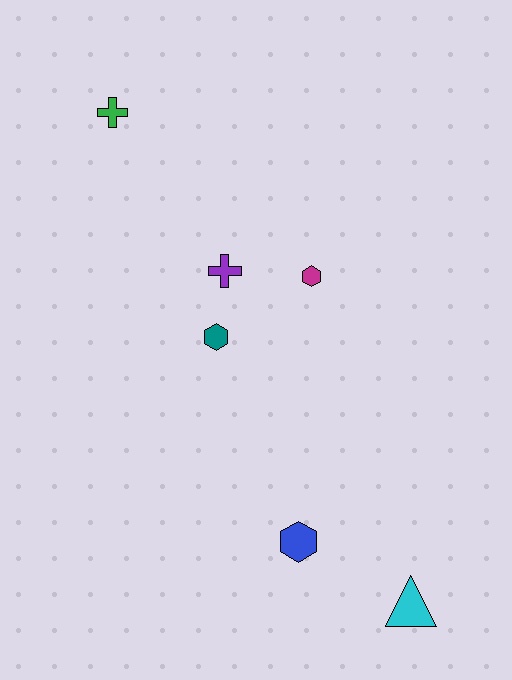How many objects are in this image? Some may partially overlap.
There are 6 objects.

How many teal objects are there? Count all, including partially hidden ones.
There is 1 teal object.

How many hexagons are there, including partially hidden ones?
There are 3 hexagons.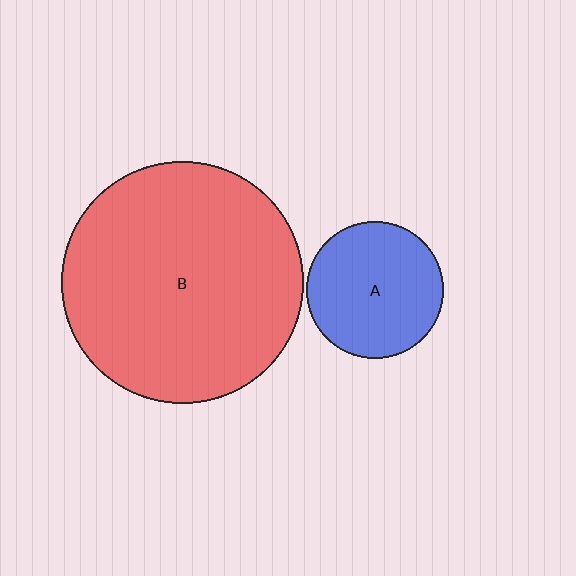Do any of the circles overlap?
No, none of the circles overlap.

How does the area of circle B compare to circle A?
Approximately 3.1 times.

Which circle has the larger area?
Circle B (red).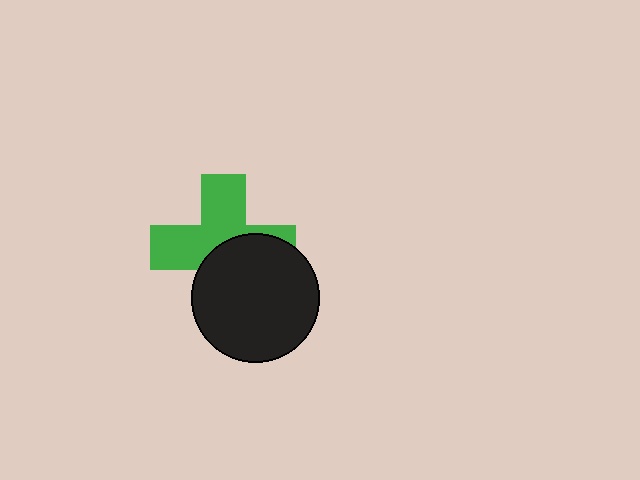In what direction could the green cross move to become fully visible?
The green cross could move up. That would shift it out from behind the black circle entirely.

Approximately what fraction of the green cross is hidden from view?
Roughly 46% of the green cross is hidden behind the black circle.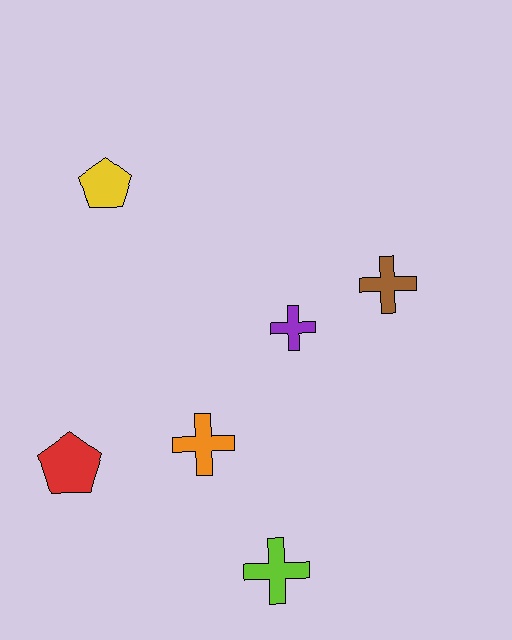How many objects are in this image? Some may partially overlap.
There are 6 objects.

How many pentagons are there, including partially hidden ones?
There are 2 pentagons.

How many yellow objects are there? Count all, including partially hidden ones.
There is 1 yellow object.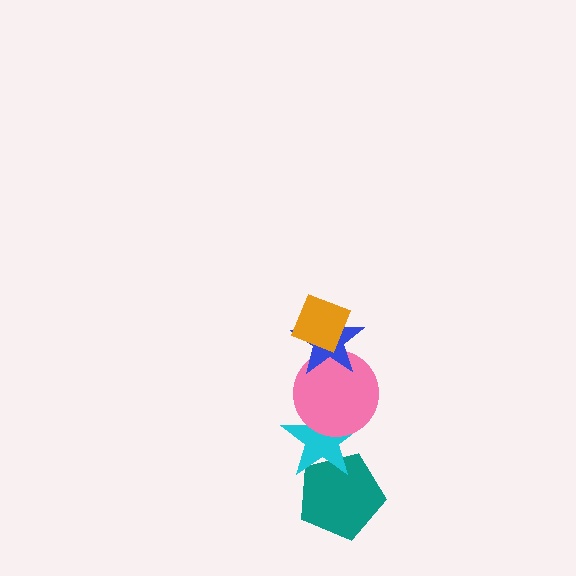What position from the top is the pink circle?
The pink circle is 3rd from the top.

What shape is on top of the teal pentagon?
The cyan star is on top of the teal pentagon.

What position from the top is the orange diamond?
The orange diamond is 1st from the top.